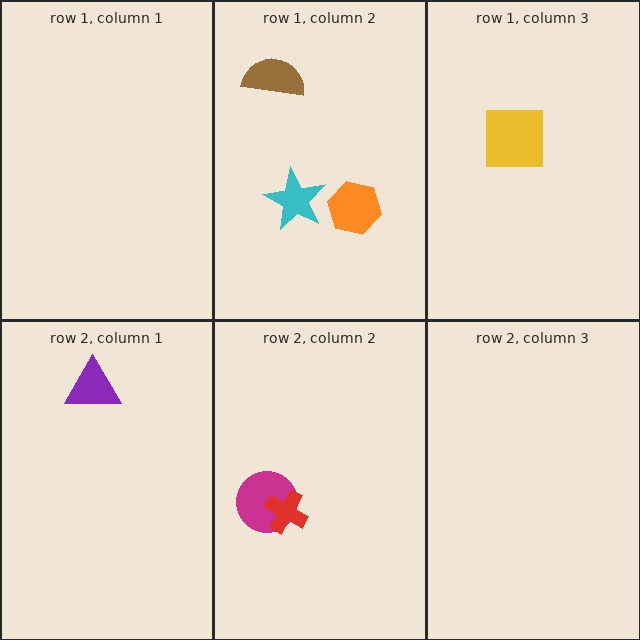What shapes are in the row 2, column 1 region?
The purple triangle.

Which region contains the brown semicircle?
The row 1, column 2 region.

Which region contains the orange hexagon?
The row 1, column 2 region.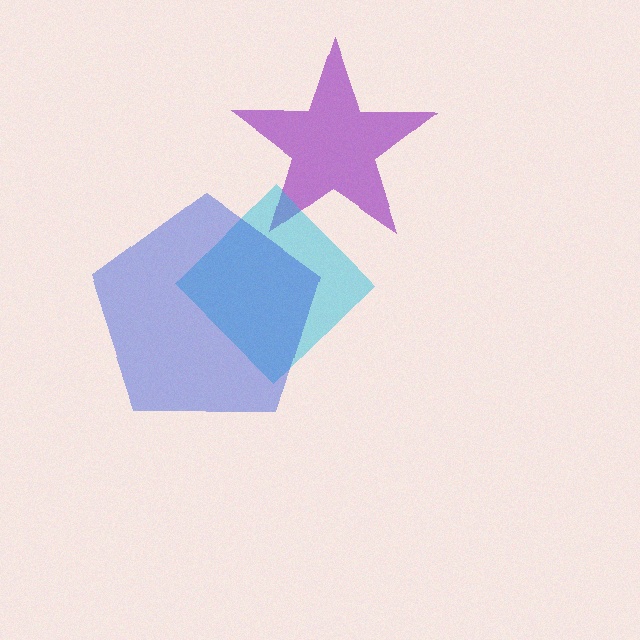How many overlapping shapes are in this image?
There are 3 overlapping shapes in the image.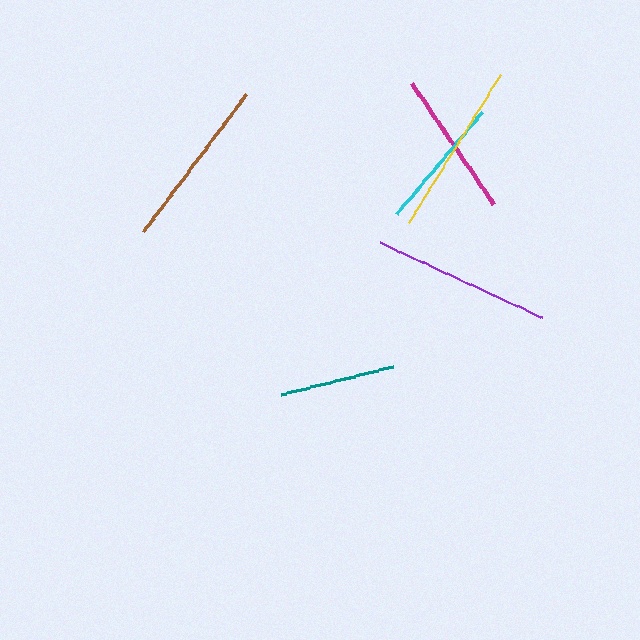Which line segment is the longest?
The purple line is the longest at approximately 178 pixels.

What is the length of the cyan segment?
The cyan segment is approximately 134 pixels long.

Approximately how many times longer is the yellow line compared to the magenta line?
The yellow line is approximately 1.2 times the length of the magenta line.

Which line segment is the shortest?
The teal line is the shortest at approximately 115 pixels.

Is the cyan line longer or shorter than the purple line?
The purple line is longer than the cyan line.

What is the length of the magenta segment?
The magenta segment is approximately 147 pixels long.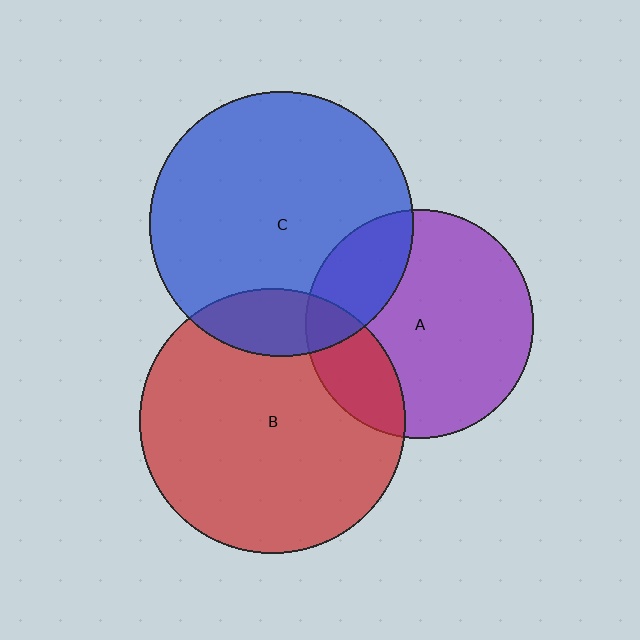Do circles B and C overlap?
Yes.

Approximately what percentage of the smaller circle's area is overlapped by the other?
Approximately 15%.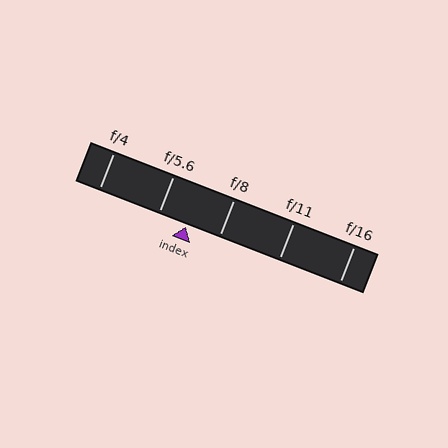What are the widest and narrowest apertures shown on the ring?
The widest aperture shown is f/4 and the narrowest is f/16.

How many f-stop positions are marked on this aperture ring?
There are 5 f-stop positions marked.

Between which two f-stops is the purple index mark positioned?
The index mark is between f/5.6 and f/8.